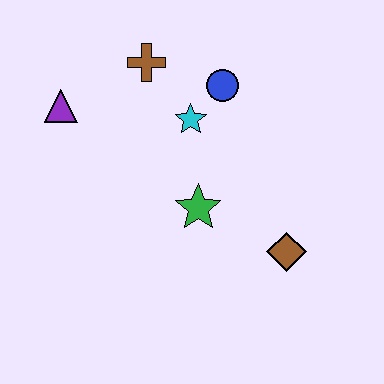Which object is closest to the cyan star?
The blue circle is closest to the cyan star.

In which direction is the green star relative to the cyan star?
The green star is below the cyan star.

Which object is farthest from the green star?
The purple triangle is farthest from the green star.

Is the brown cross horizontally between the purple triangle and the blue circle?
Yes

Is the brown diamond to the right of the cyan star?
Yes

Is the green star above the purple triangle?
No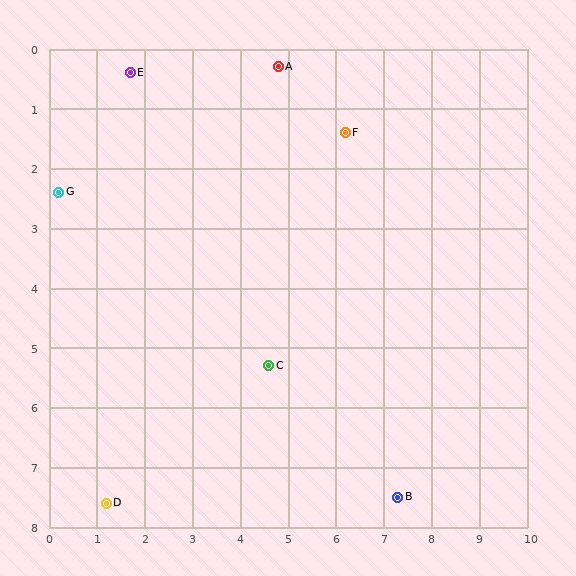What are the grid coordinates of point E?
Point E is at approximately (1.7, 0.4).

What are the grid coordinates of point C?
Point C is at approximately (4.6, 5.3).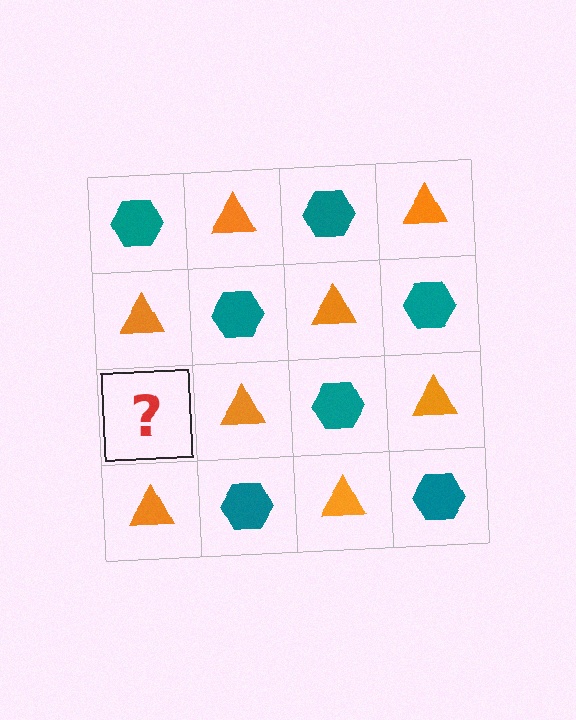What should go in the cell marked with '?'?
The missing cell should contain a teal hexagon.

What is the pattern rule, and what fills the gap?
The rule is that it alternates teal hexagon and orange triangle in a checkerboard pattern. The gap should be filled with a teal hexagon.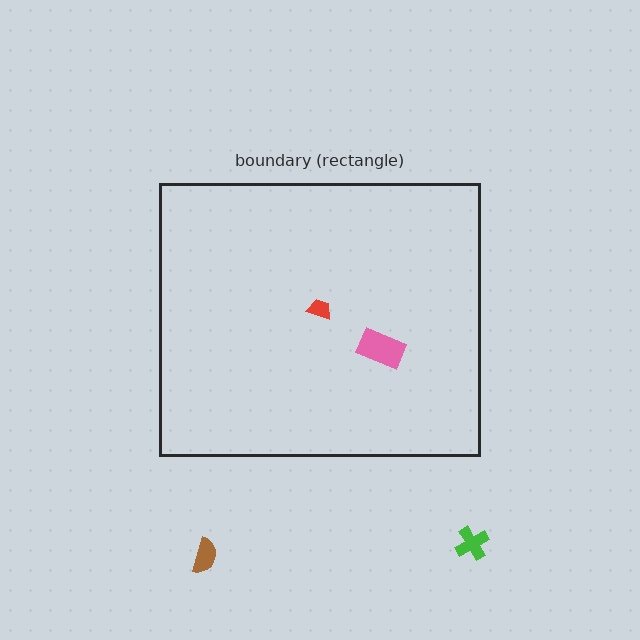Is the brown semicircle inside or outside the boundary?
Outside.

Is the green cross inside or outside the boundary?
Outside.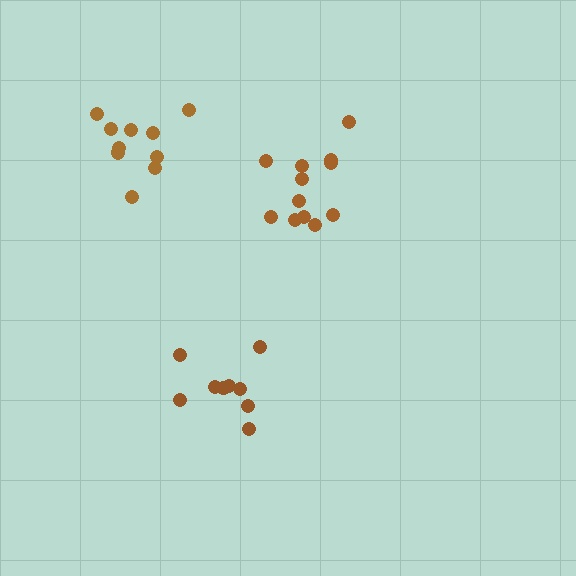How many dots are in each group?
Group 1: 12 dots, Group 2: 10 dots, Group 3: 10 dots (32 total).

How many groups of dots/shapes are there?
There are 3 groups.